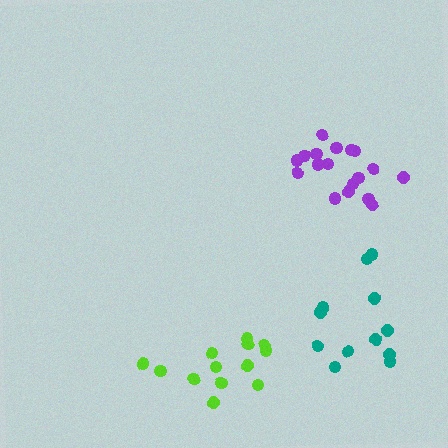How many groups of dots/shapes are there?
There are 3 groups.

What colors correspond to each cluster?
The clusters are colored: purple, teal, lime.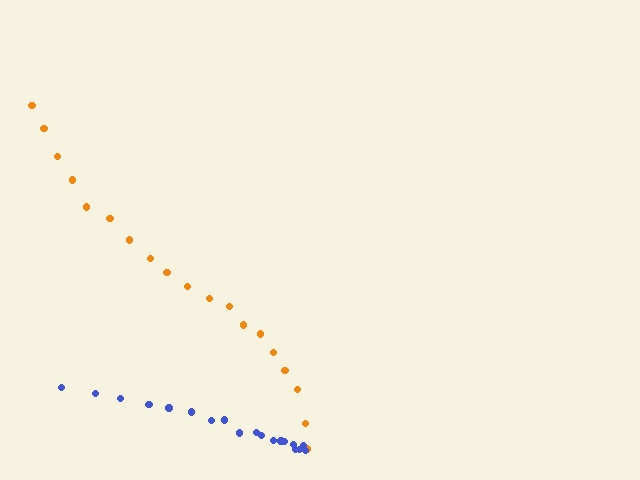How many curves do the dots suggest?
There are 2 distinct paths.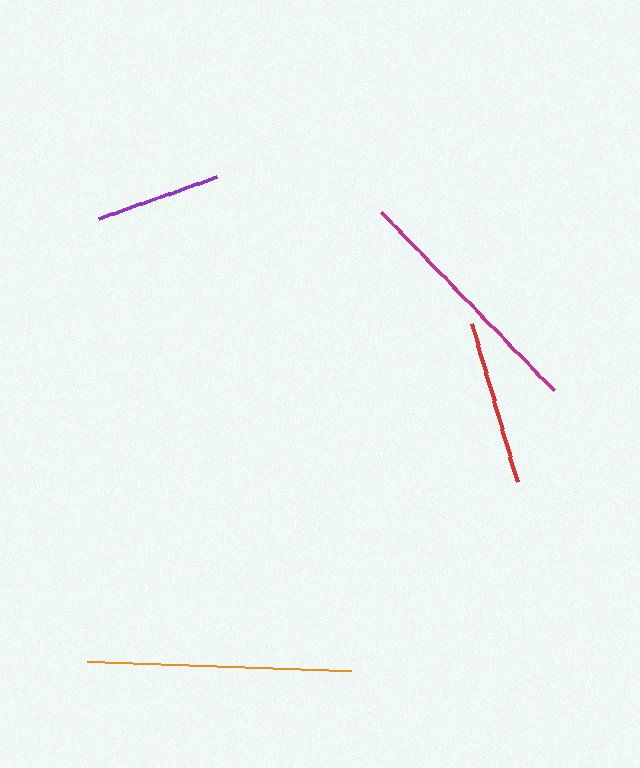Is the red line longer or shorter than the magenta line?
The magenta line is longer than the red line.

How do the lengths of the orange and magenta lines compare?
The orange and magenta lines are approximately the same length.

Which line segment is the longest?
The orange line is the longest at approximately 264 pixels.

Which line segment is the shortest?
The purple line is the shortest at approximately 126 pixels.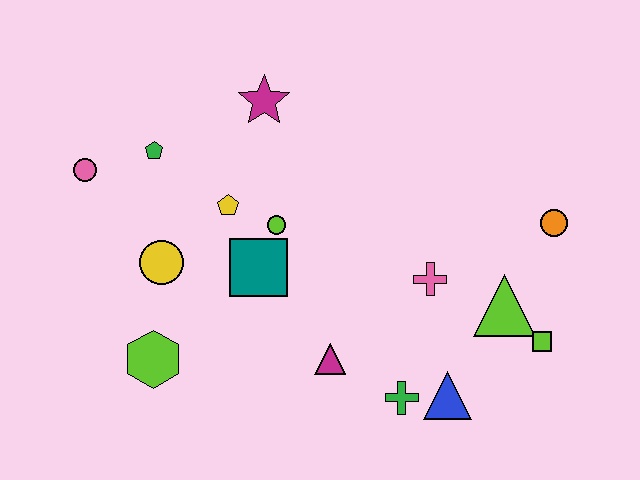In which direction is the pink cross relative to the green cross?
The pink cross is above the green cross.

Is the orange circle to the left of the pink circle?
No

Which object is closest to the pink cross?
The lime triangle is closest to the pink cross.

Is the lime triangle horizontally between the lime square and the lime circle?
Yes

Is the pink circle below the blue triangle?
No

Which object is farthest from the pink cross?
The pink circle is farthest from the pink cross.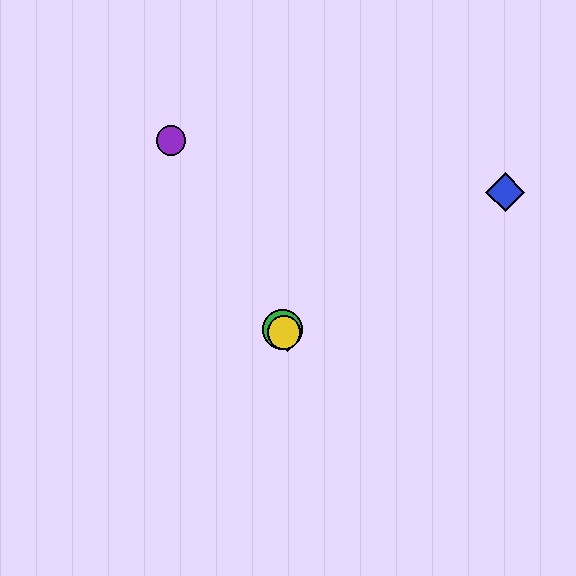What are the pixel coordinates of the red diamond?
The red diamond is at (287, 338).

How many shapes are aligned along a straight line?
4 shapes (the red diamond, the green circle, the yellow circle, the purple circle) are aligned along a straight line.